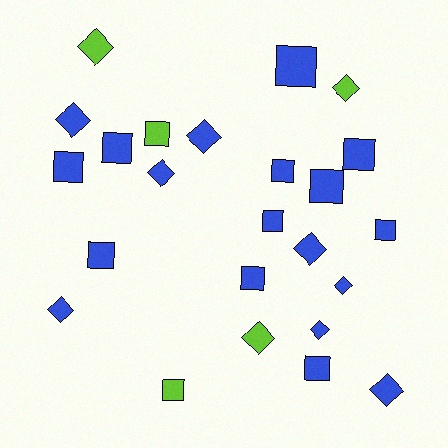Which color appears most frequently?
Blue, with 19 objects.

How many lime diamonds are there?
There are 3 lime diamonds.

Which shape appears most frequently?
Square, with 13 objects.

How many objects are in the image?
There are 24 objects.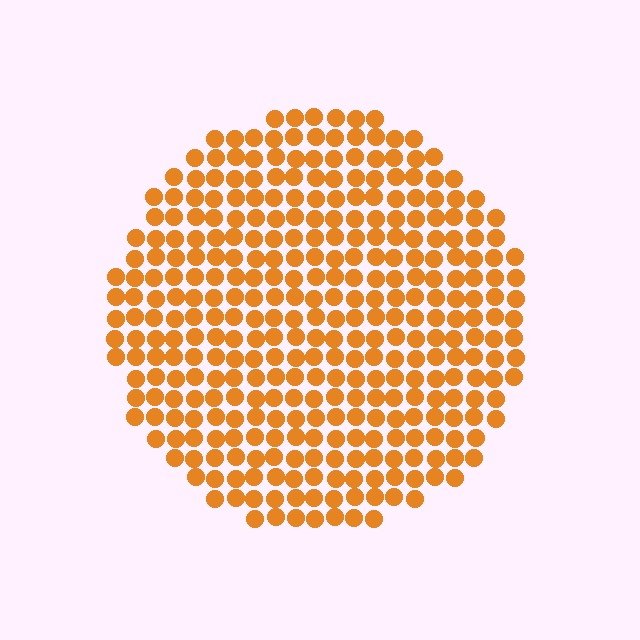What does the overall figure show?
The overall figure shows a circle.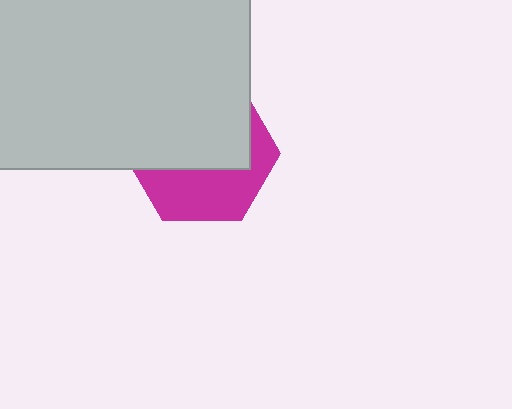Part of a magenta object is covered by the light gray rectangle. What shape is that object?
It is a hexagon.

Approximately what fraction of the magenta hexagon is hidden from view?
Roughly 58% of the magenta hexagon is hidden behind the light gray rectangle.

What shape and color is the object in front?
The object in front is a light gray rectangle.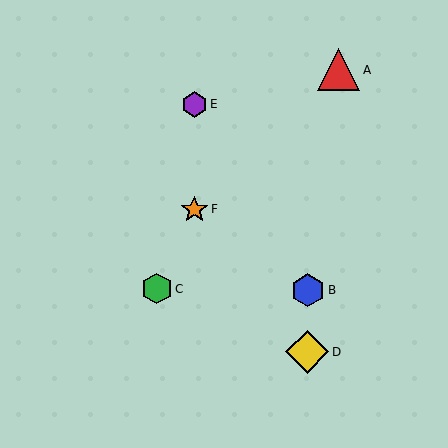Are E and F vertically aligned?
Yes, both are at x≈194.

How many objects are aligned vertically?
2 objects (E, F) are aligned vertically.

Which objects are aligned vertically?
Objects E, F are aligned vertically.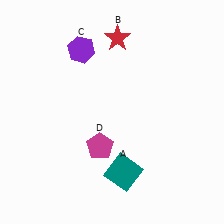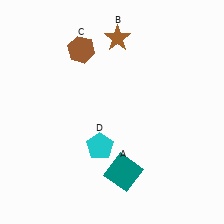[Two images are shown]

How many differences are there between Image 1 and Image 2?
There are 3 differences between the two images.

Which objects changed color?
B changed from red to brown. C changed from purple to brown. D changed from magenta to cyan.